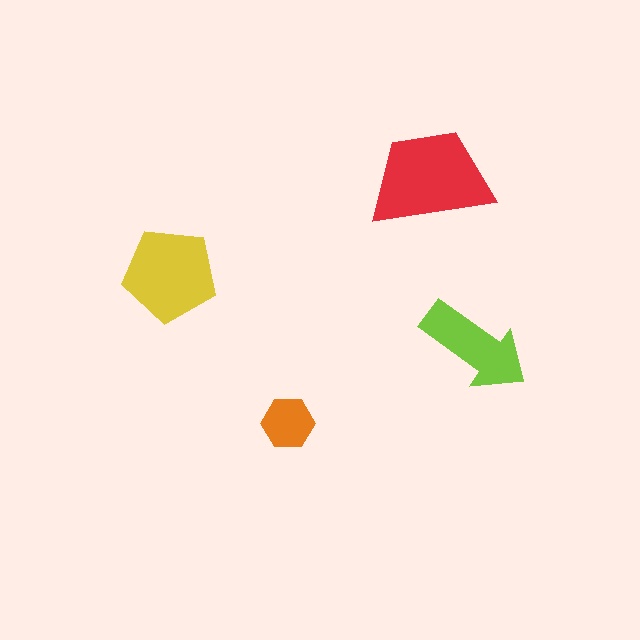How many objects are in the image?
There are 4 objects in the image.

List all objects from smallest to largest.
The orange hexagon, the lime arrow, the yellow pentagon, the red trapezoid.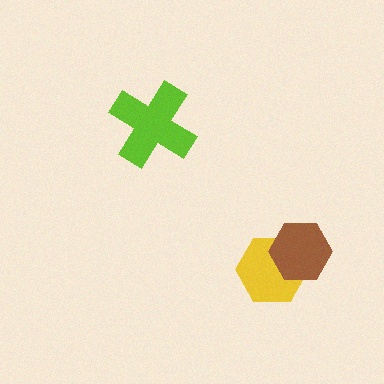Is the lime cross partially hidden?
No, no other shape covers it.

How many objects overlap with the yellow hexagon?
1 object overlaps with the yellow hexagon.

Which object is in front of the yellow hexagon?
The brown hexagon is in front of the yellow hexagon.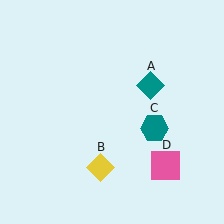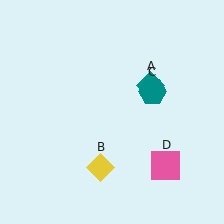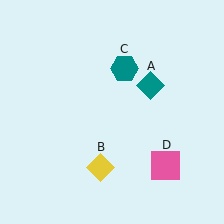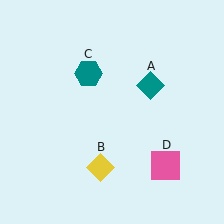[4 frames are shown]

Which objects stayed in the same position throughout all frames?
Teal diamond (object A) and yellow diamond (object B) and pink square (object D) remained stationary.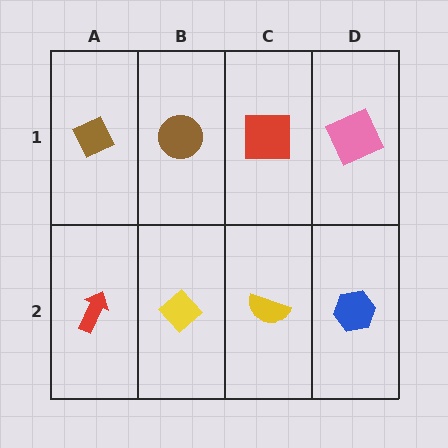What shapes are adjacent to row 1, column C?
A yellow semicircle (row 2, column C), a brown circle (row 1, column B), a pink square (row 1, column D).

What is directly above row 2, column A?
A brown diamond.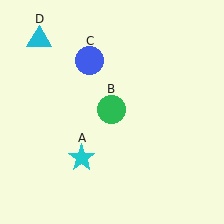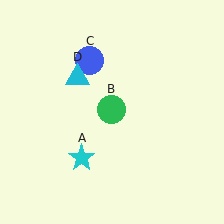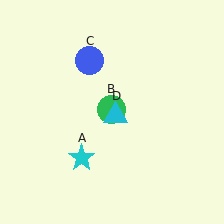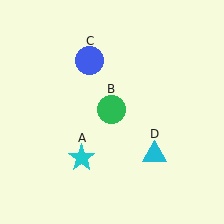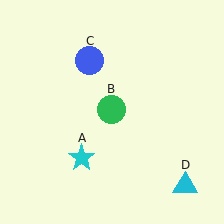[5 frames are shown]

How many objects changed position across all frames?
1 object changed position: cyan triangle (object D).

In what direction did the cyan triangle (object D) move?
The cyan triangle (object D) moved down and to the right.